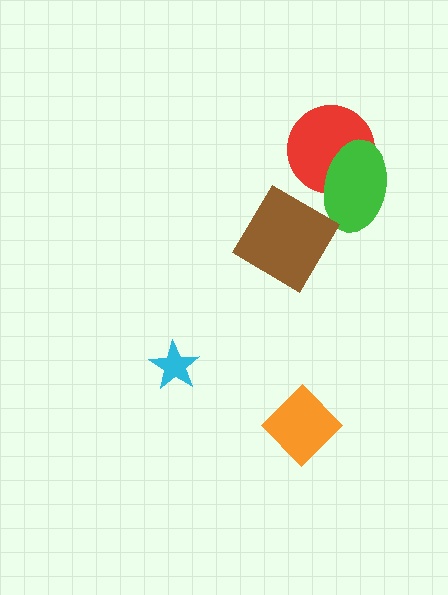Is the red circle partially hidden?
Yes, it is partially covered by another shape.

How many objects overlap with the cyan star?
0 objects overlap with the cyan star.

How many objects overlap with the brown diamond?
0 objects overlap with the brown diamond.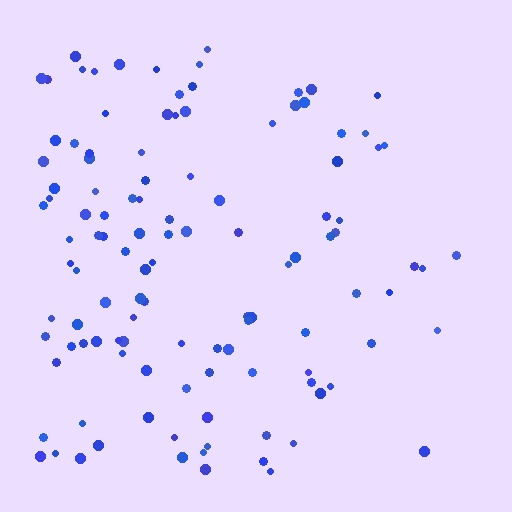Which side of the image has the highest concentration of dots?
The left.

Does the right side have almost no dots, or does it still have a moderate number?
Still a moderate number, just noticeably fewer than the left.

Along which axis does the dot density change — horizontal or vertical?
Horizontal.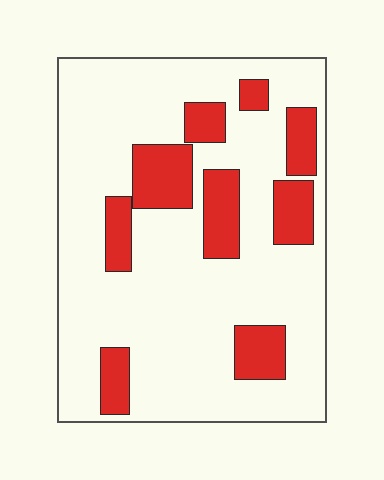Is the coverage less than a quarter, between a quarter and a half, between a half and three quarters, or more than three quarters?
Less than a quarter.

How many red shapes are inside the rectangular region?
9.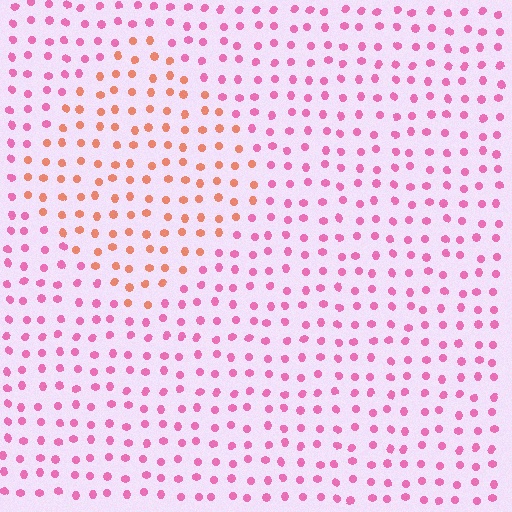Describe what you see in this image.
The image is filled with small pink elements in a uniform arrangement. A diamond-shaped region is visible where the elements are tinted to a slightly different hue, forming a subtle color boundary.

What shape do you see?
I see a diamond.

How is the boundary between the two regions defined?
The boundary is defined purely by a slight shift in hue (about 46 degrees). Spacing, size, and orientation are identical on both sides.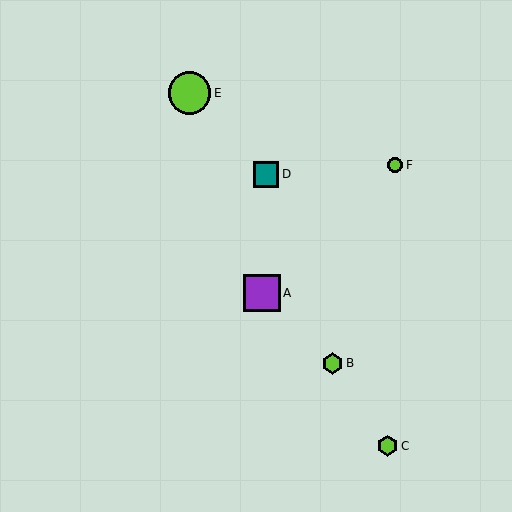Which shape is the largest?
The lime circle (labeled E) is the largest.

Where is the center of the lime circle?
The center of the lime circle is at (395, 165).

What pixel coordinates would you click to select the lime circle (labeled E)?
Click at (190, 93) to select the lime circle E.